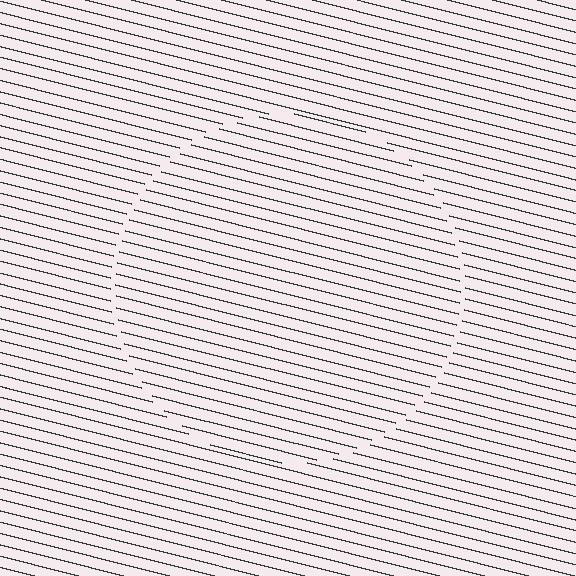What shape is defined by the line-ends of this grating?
An illusory circle. The interior of the shape contains the same grating, shifted by half a period — the contour is defined by the phase discontinuity where line-ends from the inner and outer gratings abut.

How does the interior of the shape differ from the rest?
The interior of the shape contains the same grating, shifted by half a period — the contour is defined by the phase discontinuity where line-ends from the inner and outer gratings abut.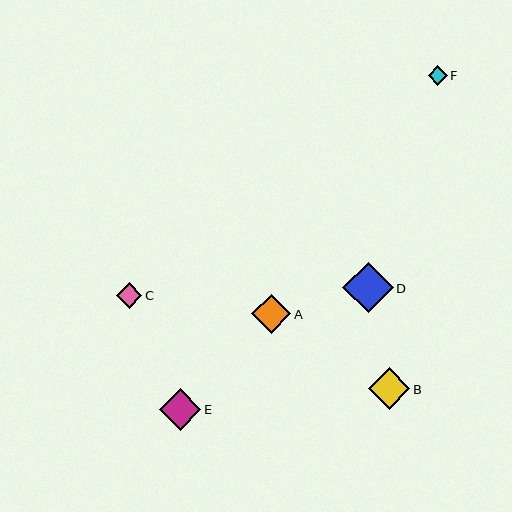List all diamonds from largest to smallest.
From largest to smallest: D, E, B, A, C, F.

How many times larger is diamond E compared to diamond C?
Diamond E is approximately 1.6 times the size of diamond C.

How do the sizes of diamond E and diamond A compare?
Diamond E and diamond A are approximately the same size.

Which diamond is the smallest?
Diamond F is the smallest with a size of approximately 19 pixels.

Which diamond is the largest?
Diamond D is the largest with a size of approximately 50 pixels.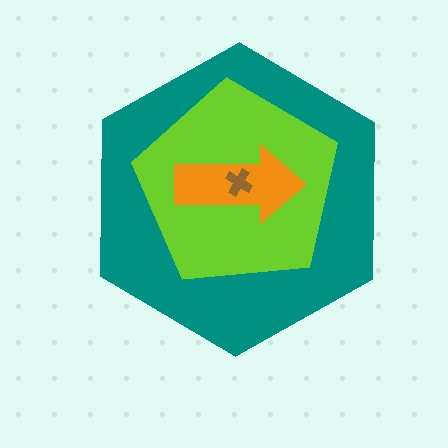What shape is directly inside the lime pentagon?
The orange arrow.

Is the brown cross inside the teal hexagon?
Yes.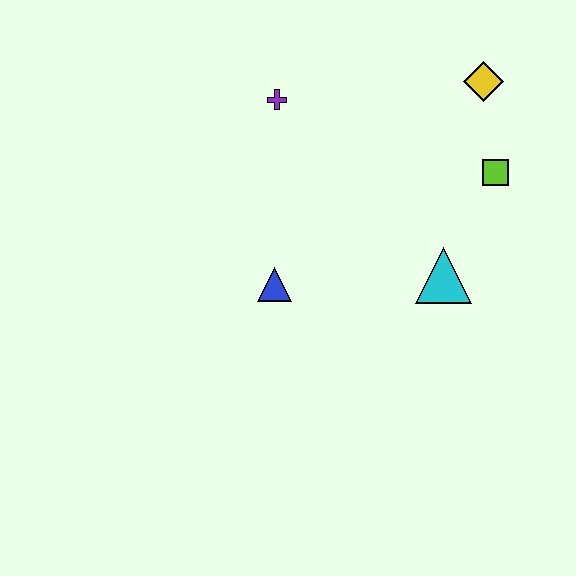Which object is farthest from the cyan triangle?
The purple cross is farthest from the cyan triangle.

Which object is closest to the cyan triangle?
The lime square is closest to the cyan triangle.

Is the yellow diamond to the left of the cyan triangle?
No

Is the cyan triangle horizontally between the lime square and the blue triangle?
Yes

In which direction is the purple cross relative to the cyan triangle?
The purple cross is above the cyan triangle.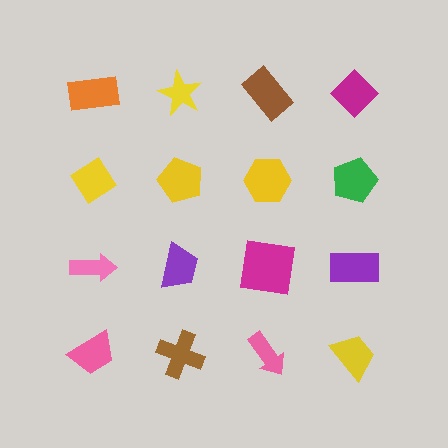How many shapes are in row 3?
4 shapes.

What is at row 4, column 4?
A yellow trapezoid.